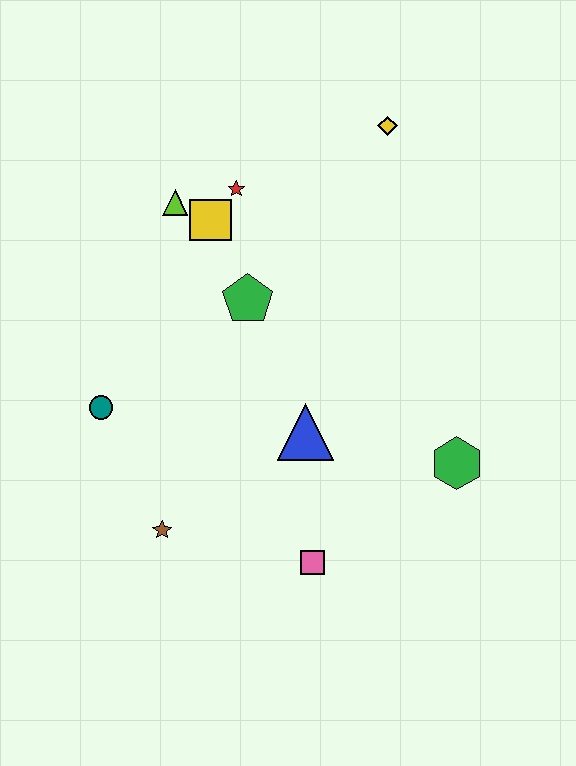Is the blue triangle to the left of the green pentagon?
No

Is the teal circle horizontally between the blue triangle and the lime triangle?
No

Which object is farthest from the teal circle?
The yellow diamond is farthest from the teal circle.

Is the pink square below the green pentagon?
Yes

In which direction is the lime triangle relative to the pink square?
The lime triangle is above the pink square.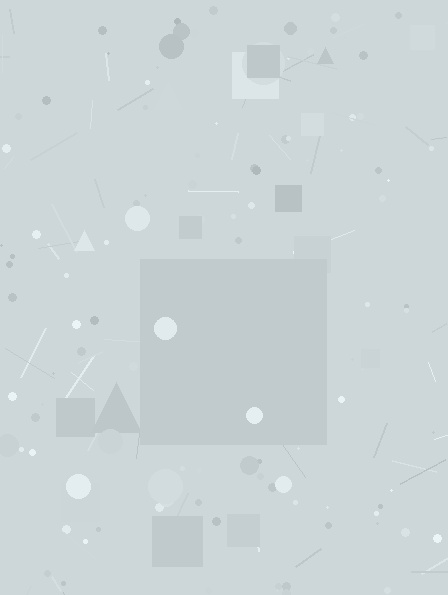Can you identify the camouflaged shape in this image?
The camouflaged shape is a square.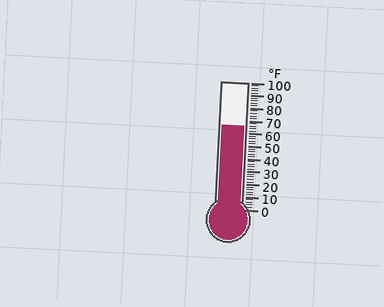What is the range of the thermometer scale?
The thermometer scale ranges from 0°F to 100°F.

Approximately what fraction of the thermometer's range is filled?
The thermometer is filled to approximately 65% of its range.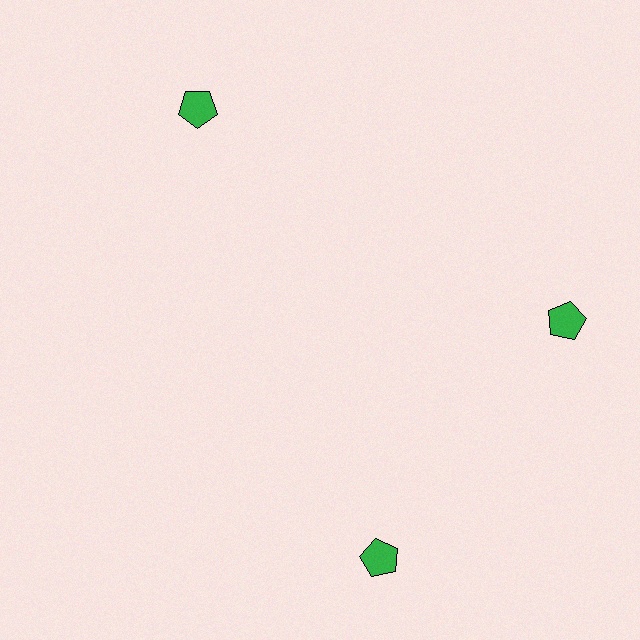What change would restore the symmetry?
The symmetry would be restored by rotating it back into even spacing with its neighbors so that all 3 pentagons sit at equal angles and equal distance from the center.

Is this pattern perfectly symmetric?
No. The 3 green pentagons are arranged in a ring, but one element near the 7 o'clock position is rotated out of alignment along the ring, breaking the 3-fold rotational symmetry.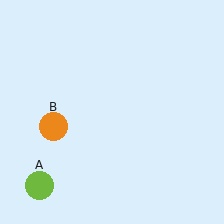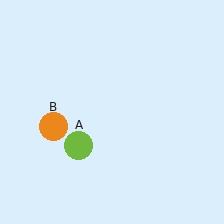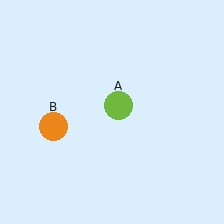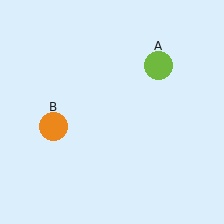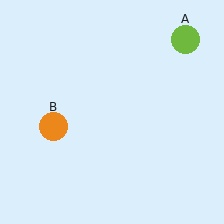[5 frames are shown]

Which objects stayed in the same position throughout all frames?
Orange circle (object B) remained stationary.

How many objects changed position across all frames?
1 object changed position: lime circle (object A).